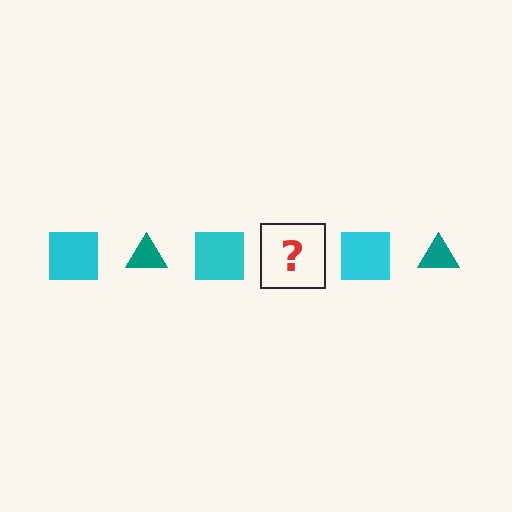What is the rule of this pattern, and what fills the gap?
The rule is that the pattern alternates between cyan square and teal triangle. The gap should be filled with a teal triangle.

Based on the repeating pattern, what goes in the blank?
The blank should be a teal triangle.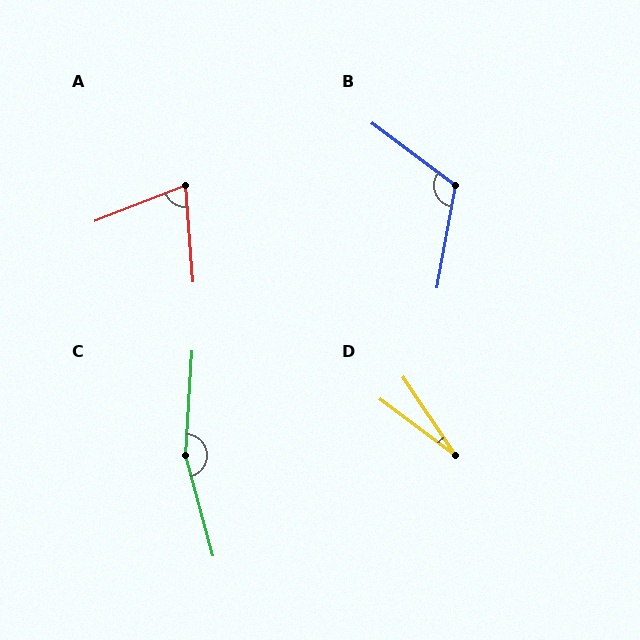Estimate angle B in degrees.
Approximately 116 degrees.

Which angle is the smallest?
D, at approximately 20 degrees.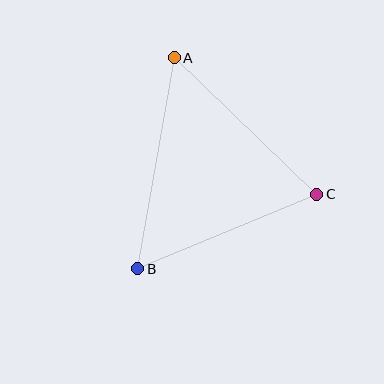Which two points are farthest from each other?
Points A and B are farthest from each other.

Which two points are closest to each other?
Points B and C are closest to each other.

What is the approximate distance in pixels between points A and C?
The distance between A and C is approximately 197 pixels.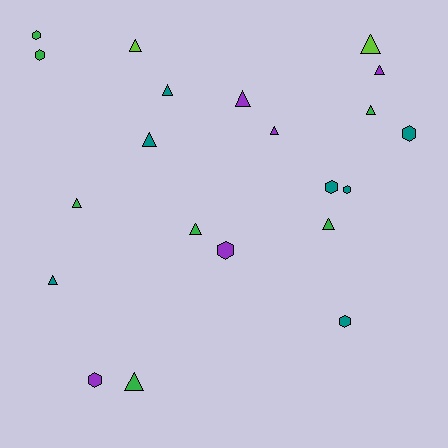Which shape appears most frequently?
Triangle, with 13 objects.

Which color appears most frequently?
Green, with 7 objects.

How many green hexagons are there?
There are 2 green hexagons.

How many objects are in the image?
There are 21 objects.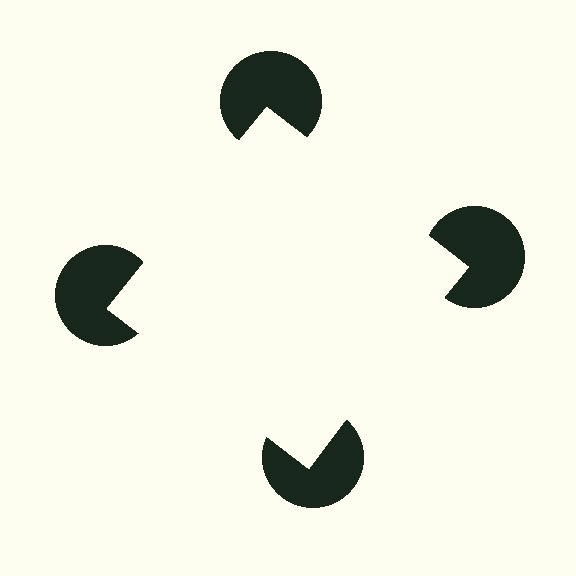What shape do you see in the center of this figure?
An illusory square — its edges are inferred from the aligned wedge cuts in the pac-man discs, not physically drawn.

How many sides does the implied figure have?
4 sides.